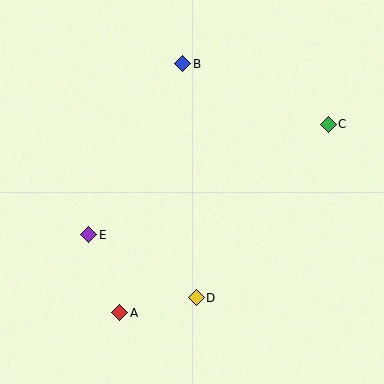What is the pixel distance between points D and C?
The distance between D and C is 218 pixels.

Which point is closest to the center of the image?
Point D at (196, 298) is closest to the center.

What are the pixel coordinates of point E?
Point E is at (89, 235).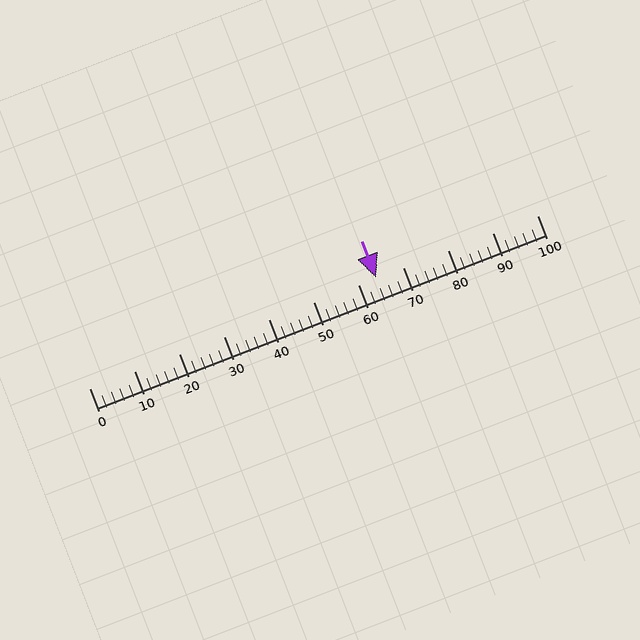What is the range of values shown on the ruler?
The ruler shows values from 0 to 100.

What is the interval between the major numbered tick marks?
The major tick marks are spaced 10 units apart.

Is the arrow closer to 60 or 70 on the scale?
The arrow is closer to 60.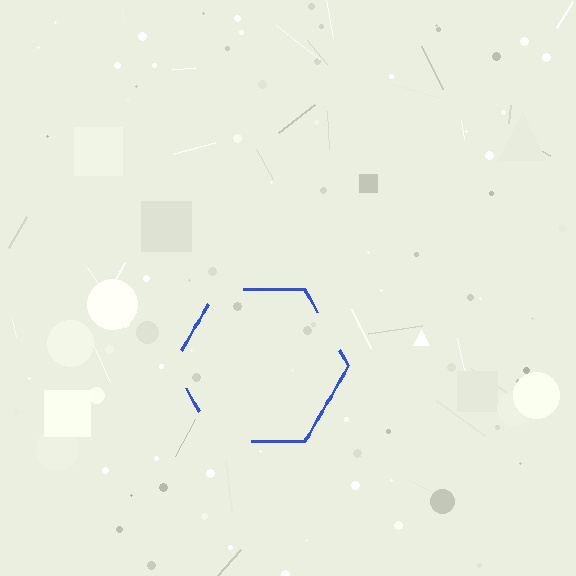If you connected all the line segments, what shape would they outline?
They would outline a hexagon.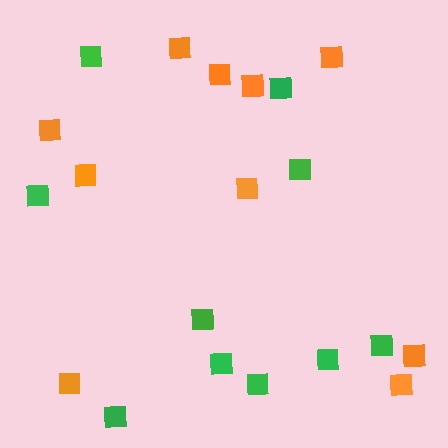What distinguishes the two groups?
There are 2 groups: one group of green squares (10) and one group of orange squares (10).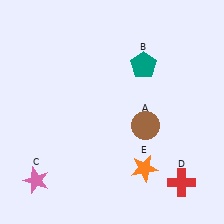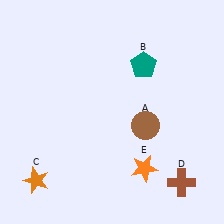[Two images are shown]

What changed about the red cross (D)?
In Image 1, D is red. In Image 2, it changed to brown.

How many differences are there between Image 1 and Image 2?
There are 2 differences between the two images.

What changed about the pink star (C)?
In Image 1, C is pink. In Image 2, it changed to orange.